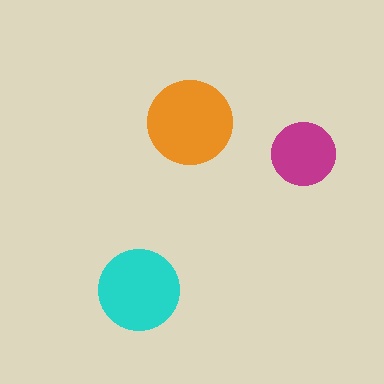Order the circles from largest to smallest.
the orange one, the cyan one, the magenta one.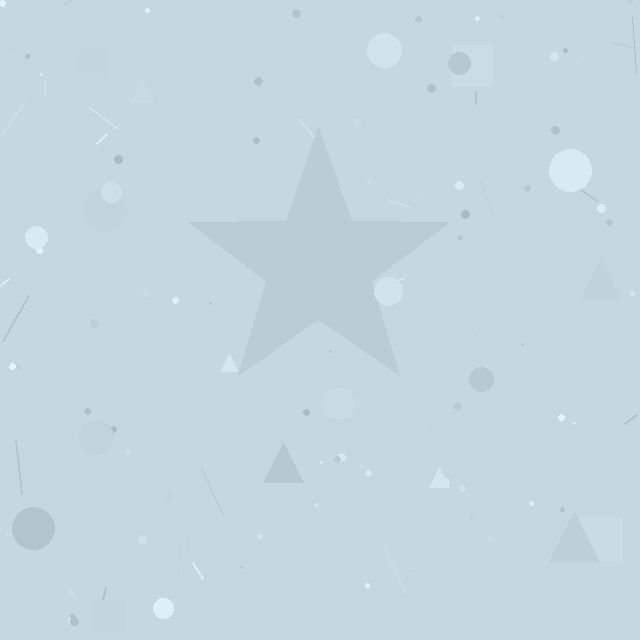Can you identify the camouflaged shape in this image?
The camouflaged shape is a star.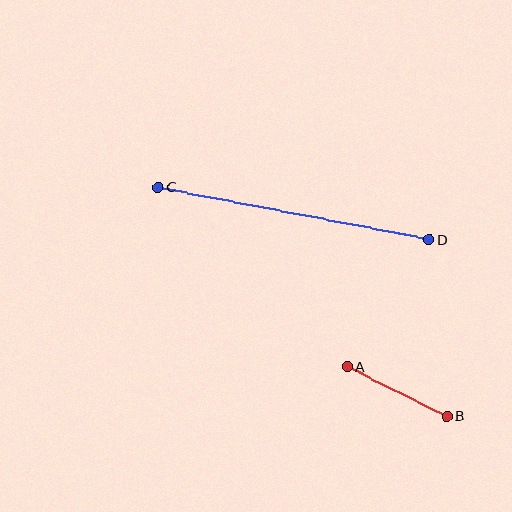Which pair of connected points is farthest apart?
Points C and D are farthest apart.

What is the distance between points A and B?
The distance is approximately 111 pixels.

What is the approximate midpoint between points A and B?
The midpoint is at approximately (397, 392) pixels.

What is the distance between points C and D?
The distance is approximately 276 pixels.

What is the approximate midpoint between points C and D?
The midpoint is at approximately (294, 213) pixels.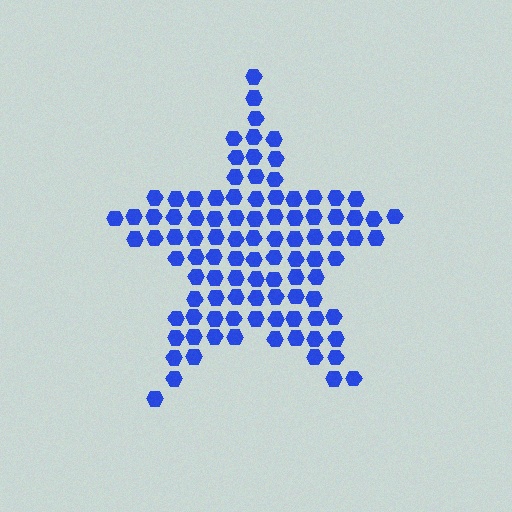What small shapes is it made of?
It is made of small hexagons.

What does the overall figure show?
The overall figure shows a star.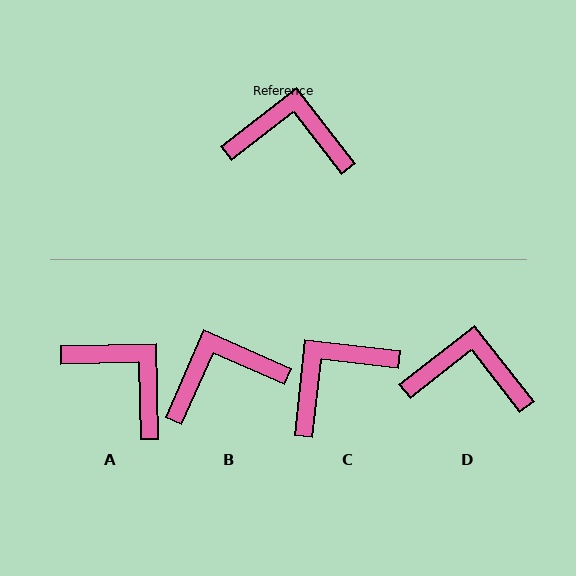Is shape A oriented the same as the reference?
No, it is off by about 36 degrees.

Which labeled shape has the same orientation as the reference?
D.